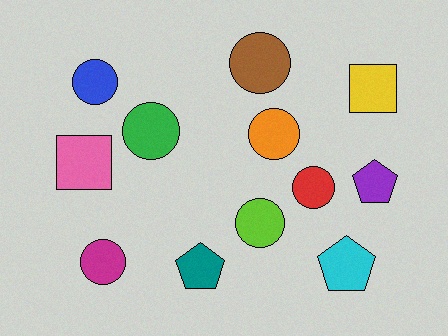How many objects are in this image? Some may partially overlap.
There are 12 objects.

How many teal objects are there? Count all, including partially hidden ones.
There is 1 teal object.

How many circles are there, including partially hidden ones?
There are 7 circles.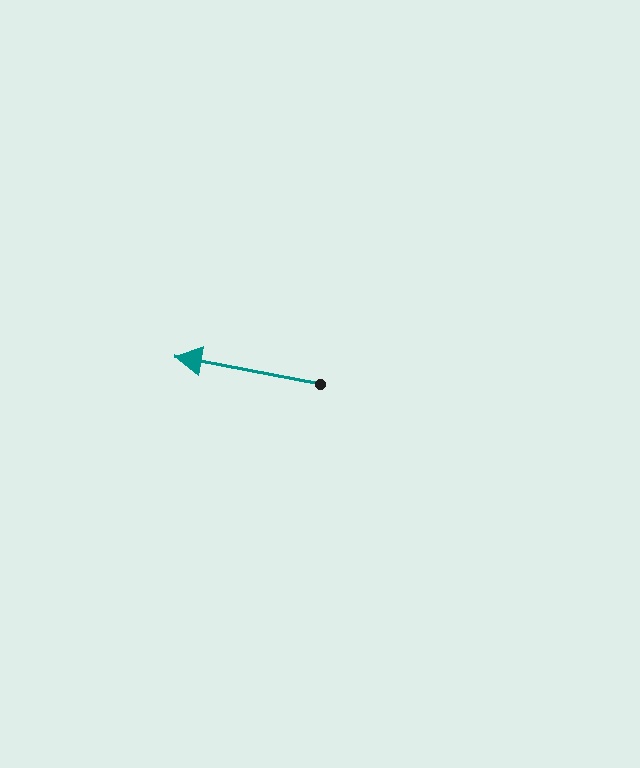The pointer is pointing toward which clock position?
Roughly 9 o'clock.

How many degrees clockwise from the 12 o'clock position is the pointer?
Approximately 281 degrees.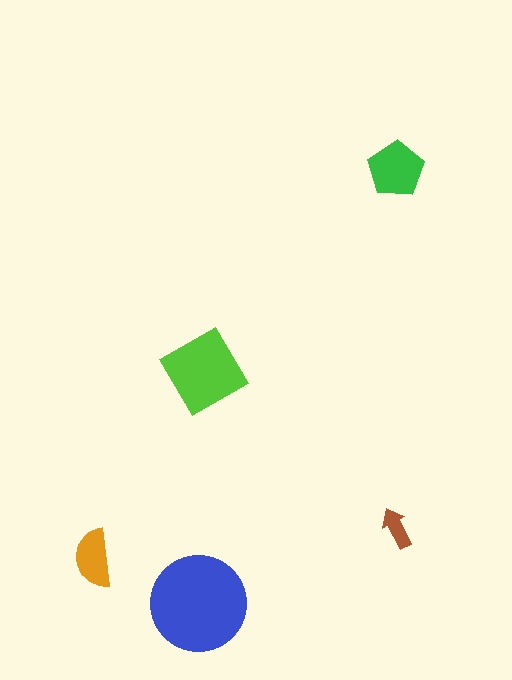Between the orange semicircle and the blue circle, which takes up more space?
The blue circle.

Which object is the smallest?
The brown arrow.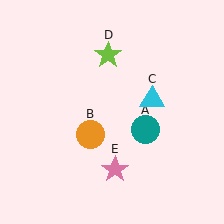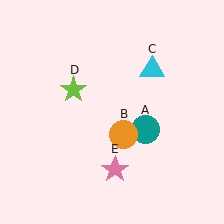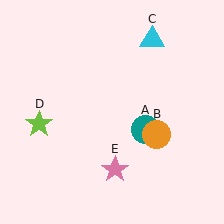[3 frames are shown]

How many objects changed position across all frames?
3 objects changed position: orange circle (object B), cyan triangle (object C), lime star (object D).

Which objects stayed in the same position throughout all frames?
Teal circle (object A) and pink star (object E) remained stationary.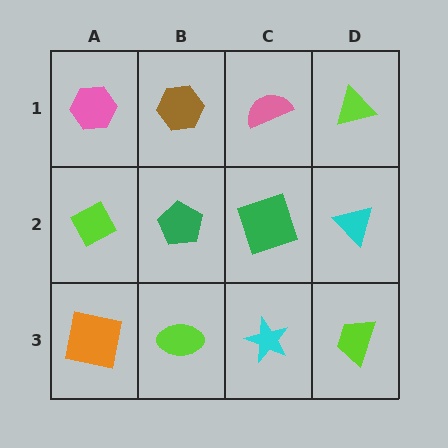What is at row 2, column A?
A lime diamond.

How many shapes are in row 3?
4 shapes.